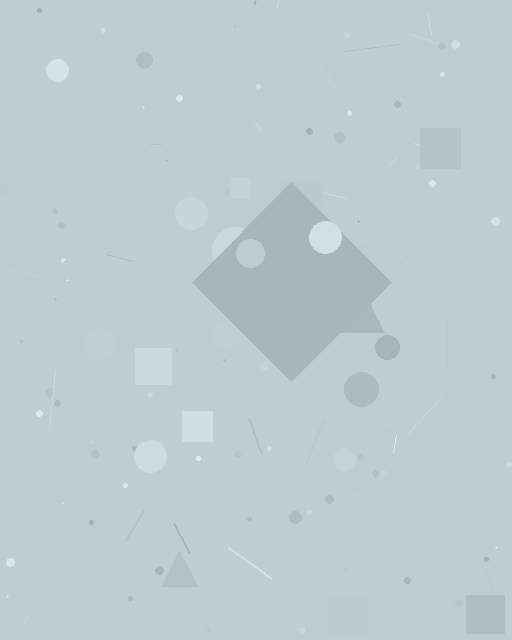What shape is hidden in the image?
A diamond is hidden in the image.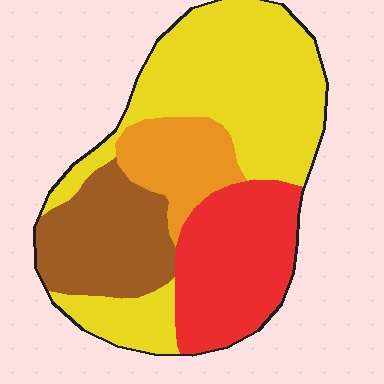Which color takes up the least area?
Orange, at roughly 15%.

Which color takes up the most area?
Yellow, at roughly 45%.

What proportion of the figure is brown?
Brown takes up between a sixth and a third of the figure.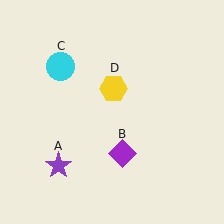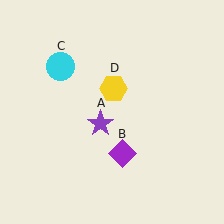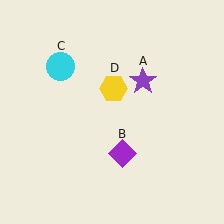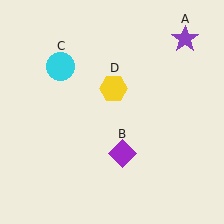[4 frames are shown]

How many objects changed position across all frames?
1 object changed position: purple star (object A).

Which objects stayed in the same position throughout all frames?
Purple diamond (object B) and cyan circle (object C) and yellow hexagon (object D) remained stationary.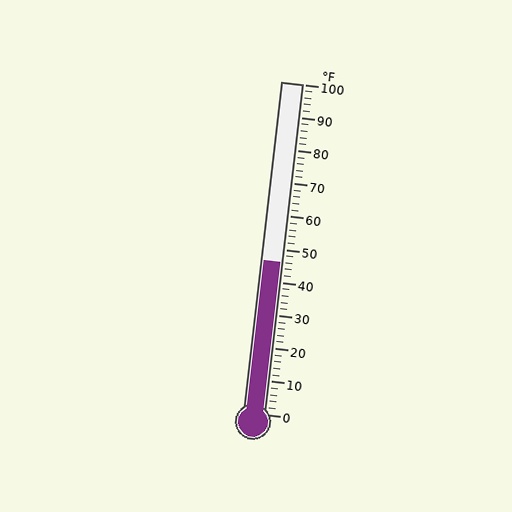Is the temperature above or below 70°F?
The temperature is below 70°F.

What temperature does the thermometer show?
The thermometer shows approximately 46°F.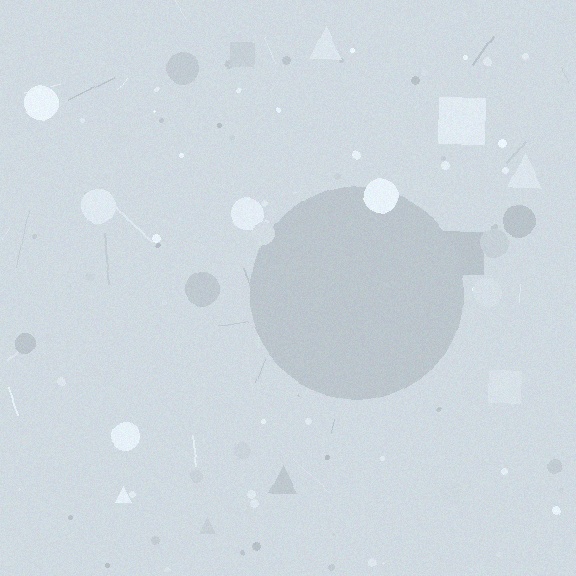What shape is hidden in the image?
A circle is hidden in the image.